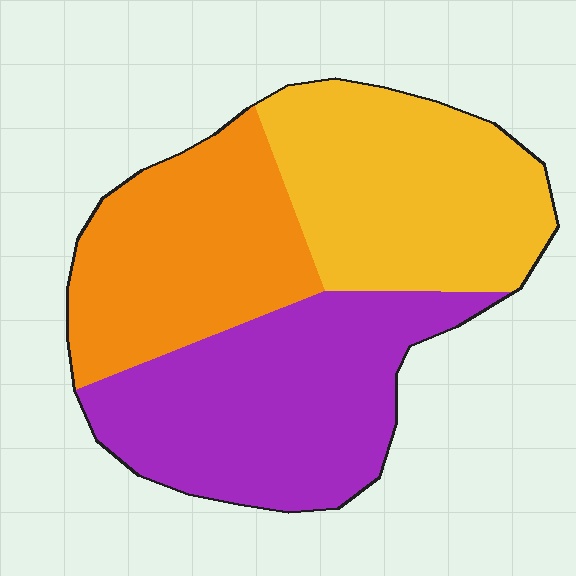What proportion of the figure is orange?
Orange takes up between a quarter and a half of the figure.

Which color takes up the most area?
Purple, at roughly 35%.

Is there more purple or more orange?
Purple.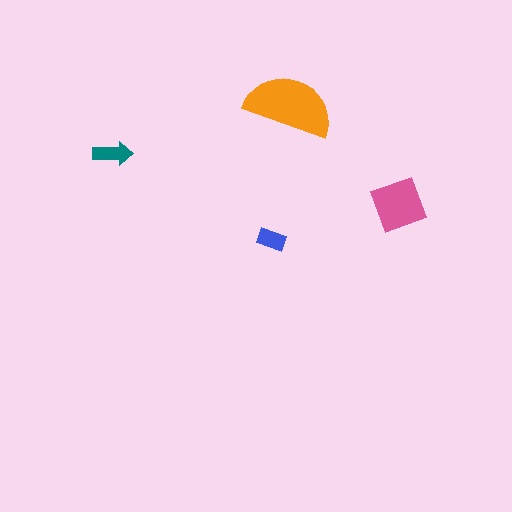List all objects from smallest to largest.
The blue rectangle, the teal arrow, the pink diamond, the orange semicircle.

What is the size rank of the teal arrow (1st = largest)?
3rd.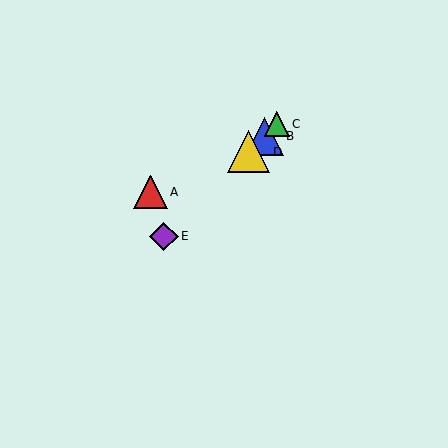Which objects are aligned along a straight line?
Objects B, C, D, E are aligned along a straight line.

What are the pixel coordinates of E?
Object E is at (164, 236).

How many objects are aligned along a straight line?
4 objects (B, C, D, E) are aligned along a straight line.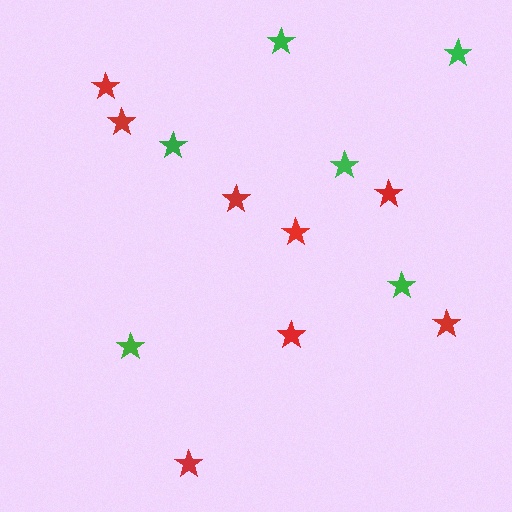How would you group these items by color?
There are 2 groups: one group of green stars (6) and one group of red stars (8).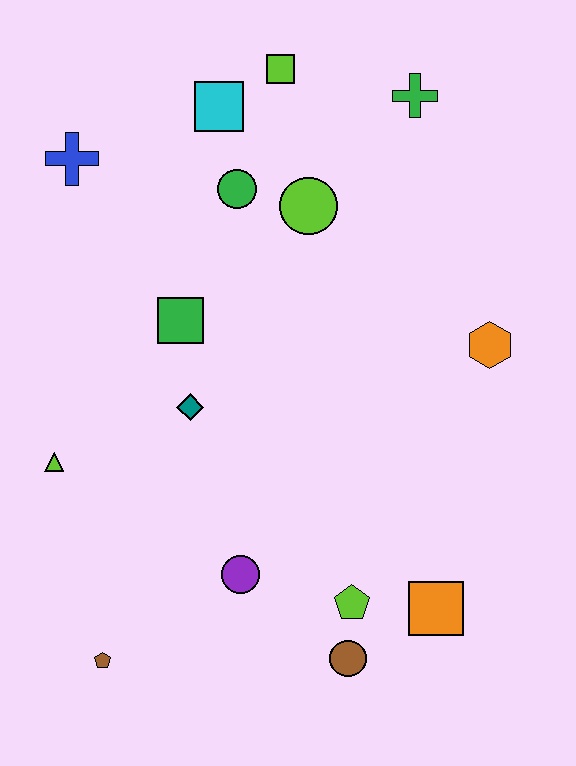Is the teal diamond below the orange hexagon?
Yes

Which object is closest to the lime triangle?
The teal diamond is closest to the lime triangle.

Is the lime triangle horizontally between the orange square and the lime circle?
No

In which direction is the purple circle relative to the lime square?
The purple circle is below the lime square.